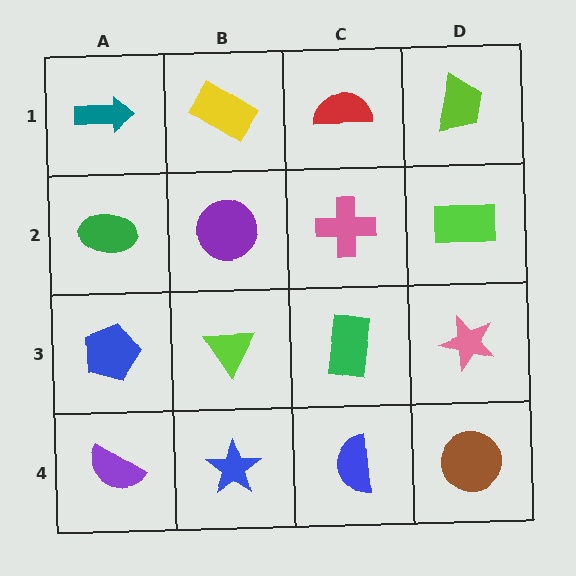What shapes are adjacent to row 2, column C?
A red semicircle (row 1, column C), a green rectangle (row 3, column C), a purple circle (row 2, column B), a lime rectangle (row 2, column D).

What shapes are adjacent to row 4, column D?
A pink star (row 3, column D), a blue semicircle (row 4, column C).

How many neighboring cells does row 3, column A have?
3.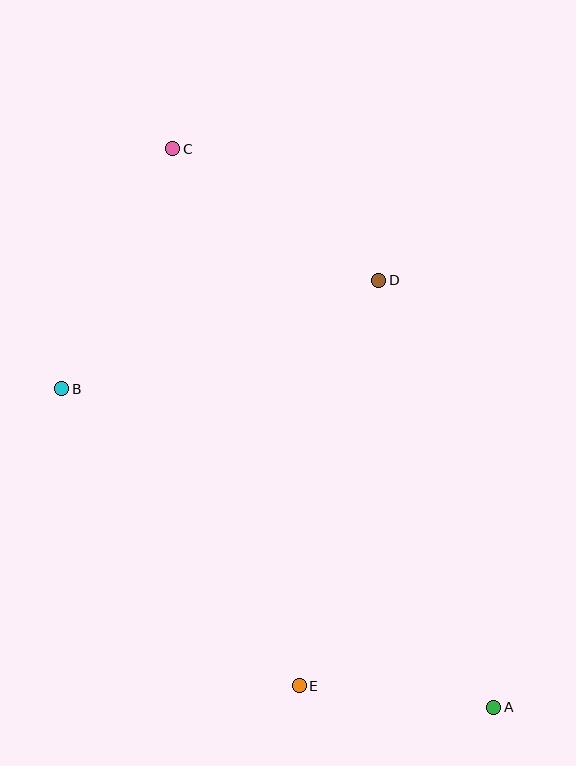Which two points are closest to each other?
Points A and E are closest to each other.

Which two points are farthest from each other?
Points A and C are farthest from each other.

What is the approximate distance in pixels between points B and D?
The distance between B and D is approximately 335 pixels.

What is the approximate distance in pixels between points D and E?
The distance between D and E is approximately 414 pixels.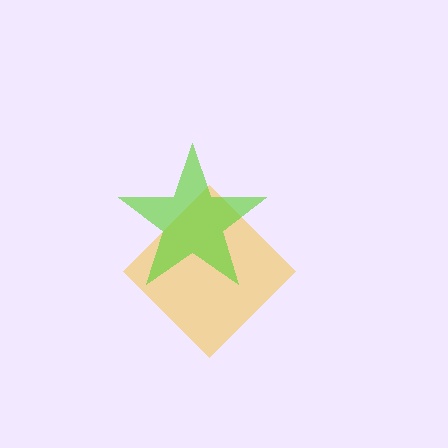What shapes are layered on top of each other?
The layered shapes are: a yellow diamond, a lime star.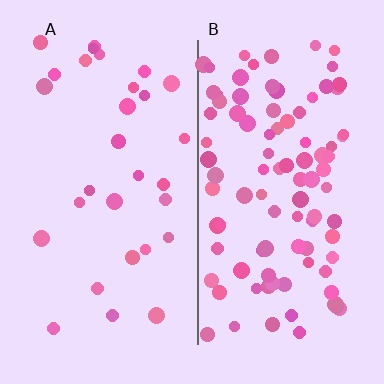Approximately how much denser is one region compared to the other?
Approximately 3.2× — region B over region A.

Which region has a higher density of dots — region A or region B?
B (the right).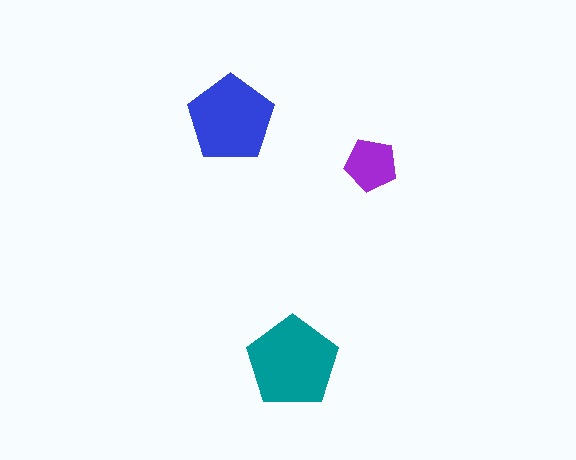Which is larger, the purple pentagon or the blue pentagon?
The blue one.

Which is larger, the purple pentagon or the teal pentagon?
The teal one.